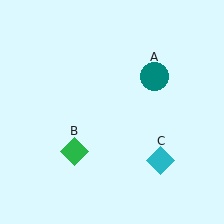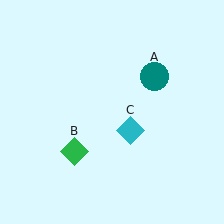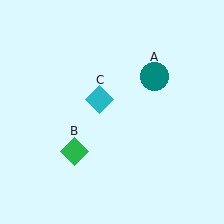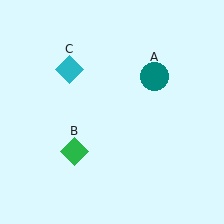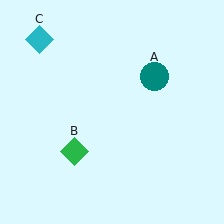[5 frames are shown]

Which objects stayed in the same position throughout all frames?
Teal circle (object A) and green diamond (object B) remained stationary.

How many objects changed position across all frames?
1 object changed position: cyan diamond (object C).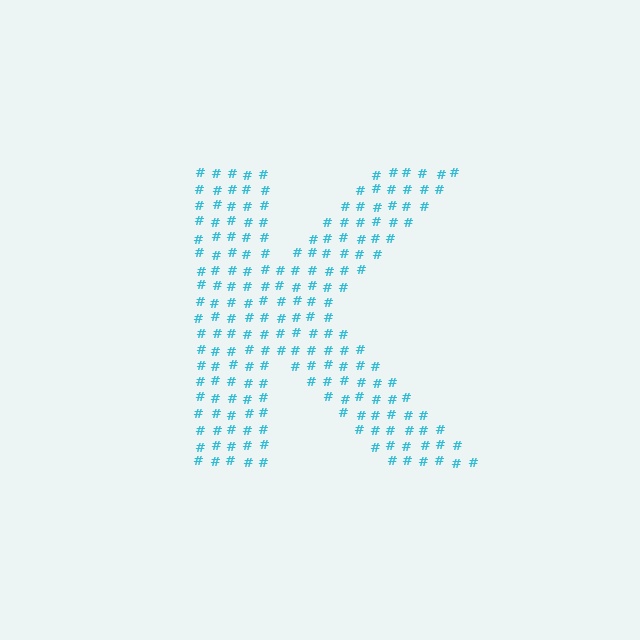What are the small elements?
The small elements are hash symbols.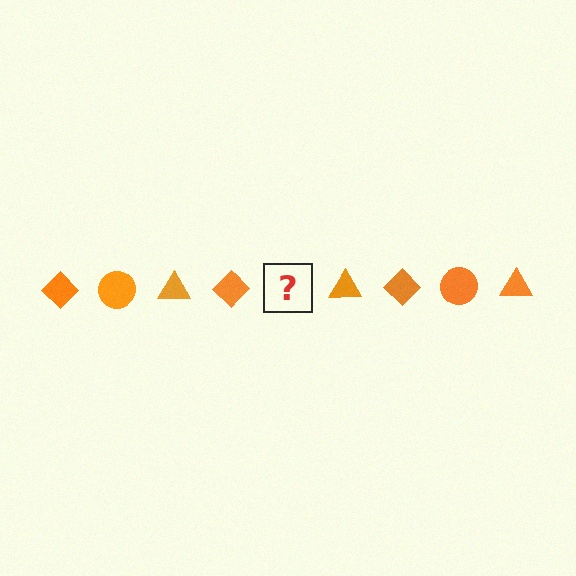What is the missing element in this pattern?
The missing element is an orange circle.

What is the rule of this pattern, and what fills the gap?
The rule is that the pattern cycles through diamond, circle, triangle shapes in orange. The gap should be filled with an orange circle.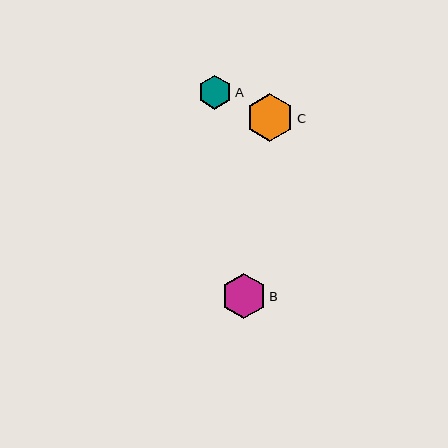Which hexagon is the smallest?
Hexagon A is the smallest with a size of approximately 34 pixels.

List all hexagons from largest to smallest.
From largest to smallest: C, B, A.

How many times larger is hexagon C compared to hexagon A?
Hexagon C is approximately 1.4 times the size of hexagon A.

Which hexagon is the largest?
Hexagon C is the largest with a size of approximately 48 pixels.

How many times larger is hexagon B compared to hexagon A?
Hexagon B is approximately 1.3 times the size of hexagon A.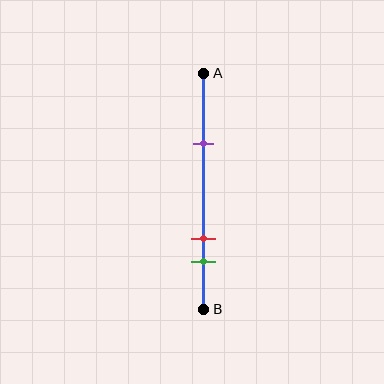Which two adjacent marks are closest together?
The red and green marks are the closest adjacent pair.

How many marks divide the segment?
There are 3 marks dividing the segment.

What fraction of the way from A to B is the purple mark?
The purple mark is approximately 30% (0.3) of the way from A to B.